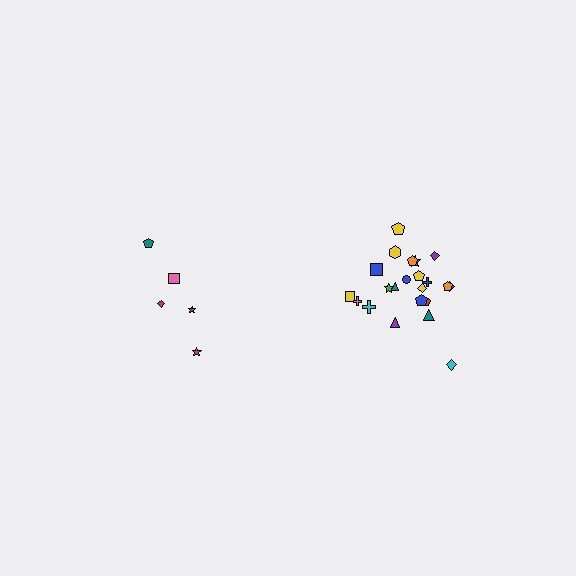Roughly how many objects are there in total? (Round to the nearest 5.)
Roughly 25 objects in total.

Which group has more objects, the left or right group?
The right group.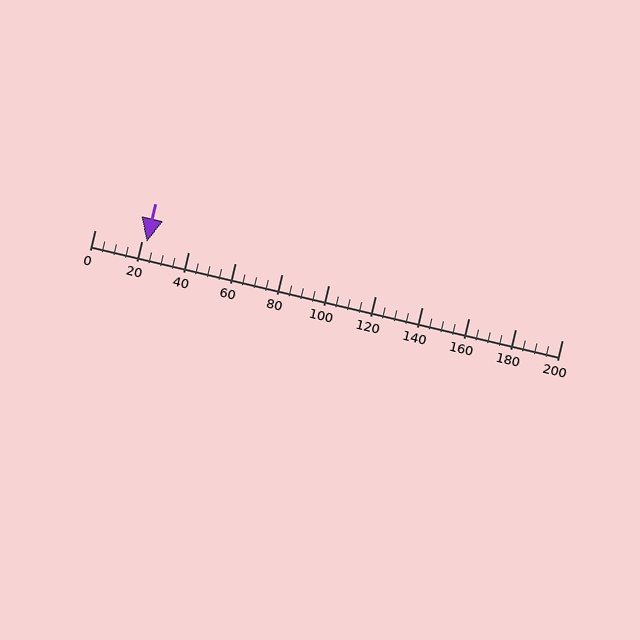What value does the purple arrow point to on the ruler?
The purple arrow points to approximately 22.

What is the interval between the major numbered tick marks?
The major tick marks are spaced 20 units apart.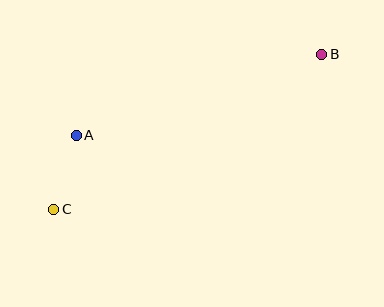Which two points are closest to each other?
Points A and C are closest to each other.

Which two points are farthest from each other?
Points B and C are farthest from each other.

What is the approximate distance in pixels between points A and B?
The distance between A and B is approximately 258 pixels.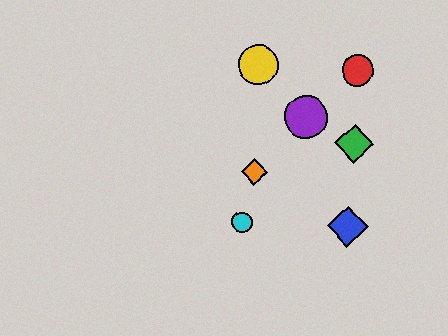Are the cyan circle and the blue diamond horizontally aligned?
Yes, both are at y≈222.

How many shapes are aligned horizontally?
2 shapes (the blue diamond, the cyan circle) are aligned horizontally.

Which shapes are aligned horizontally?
The blue diamond, the cyan circle are aligned horizontally.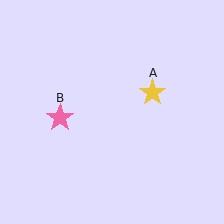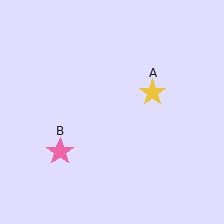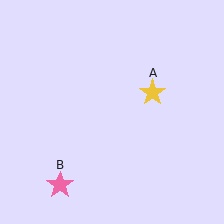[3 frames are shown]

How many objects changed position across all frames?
1 object changed position: pink star (object B).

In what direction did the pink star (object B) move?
The pink star (object B) moved down.